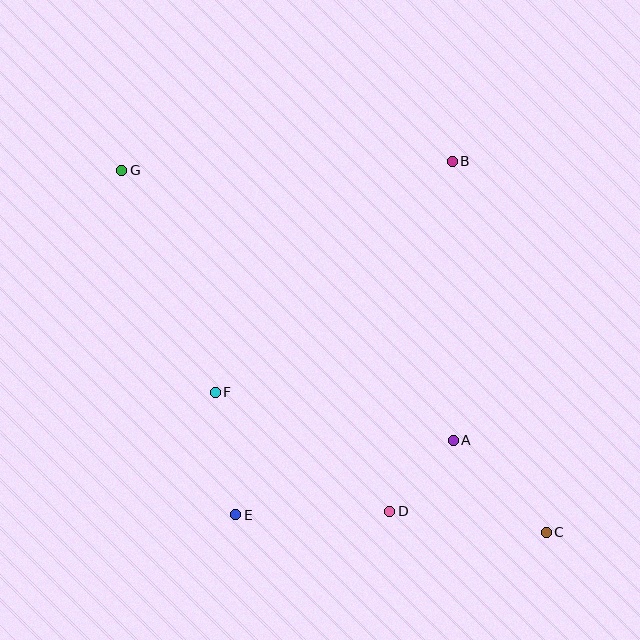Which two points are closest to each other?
Points A and D are closest to each other.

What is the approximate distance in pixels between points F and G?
The distance between F and G is approximately 241 pixels.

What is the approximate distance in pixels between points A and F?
The distance between A and F is approximately 242 pixels.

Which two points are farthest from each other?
Points C and G are farthest from each other.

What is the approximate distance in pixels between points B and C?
The distance between B and C is approximately 383 pixels.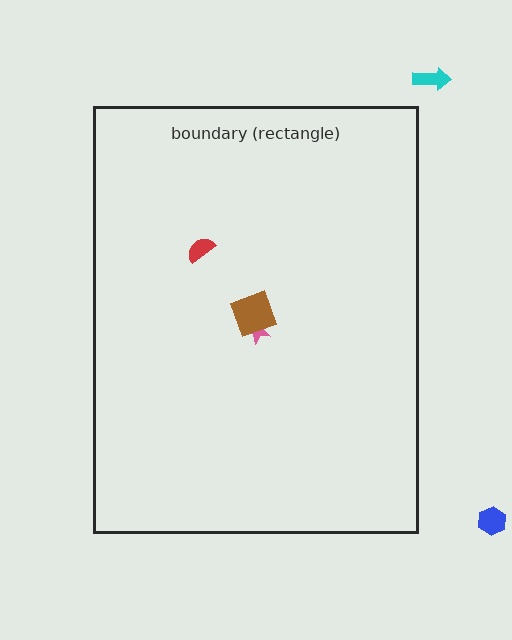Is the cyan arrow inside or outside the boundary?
Outside.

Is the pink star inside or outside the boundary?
Inside.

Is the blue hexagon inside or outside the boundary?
Outside.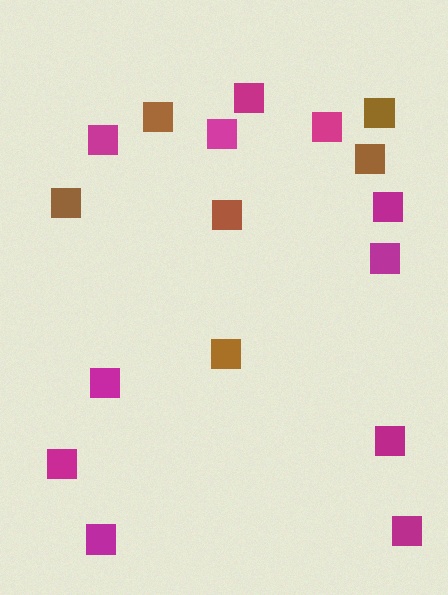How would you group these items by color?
There are 2 groups: one group of brown squares (6) and one group of magenta squares (11).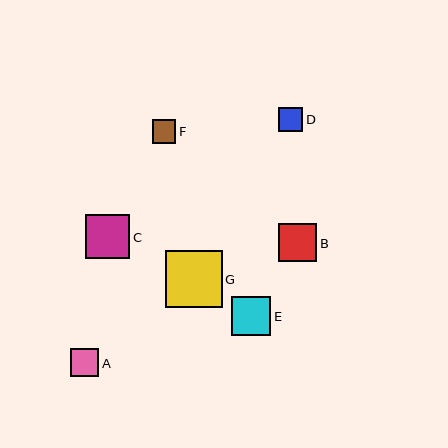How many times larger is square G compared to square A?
Square G is approximately 2.0 times the size of square A.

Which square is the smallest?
Square F is the smallest with a size of approximately 24 pixels.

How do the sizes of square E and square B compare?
Square E and square B are approximately the same size.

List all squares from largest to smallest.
From largest to smallest: G, C, E, B, A, D, F.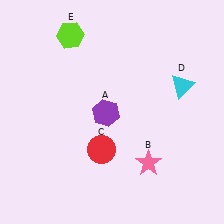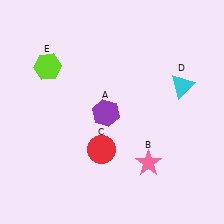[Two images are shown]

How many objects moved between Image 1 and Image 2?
1 object moved between the two images.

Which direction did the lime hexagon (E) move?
The lime hexagon (E) moved down.